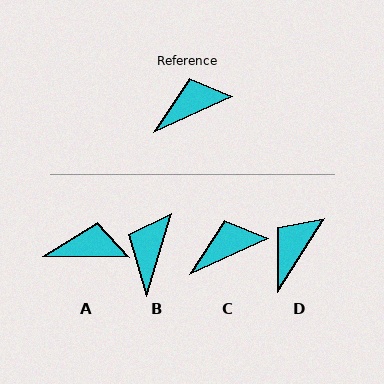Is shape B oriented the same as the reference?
No, it is off by about 49 degrees.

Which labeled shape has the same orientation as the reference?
C.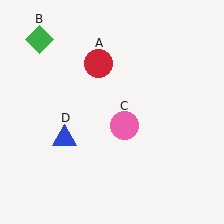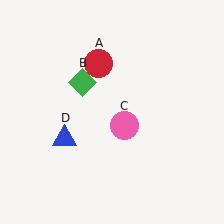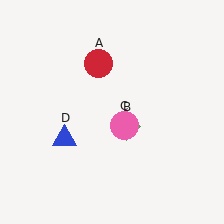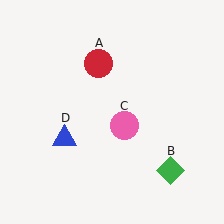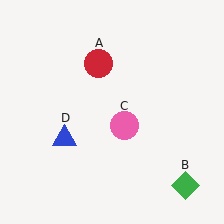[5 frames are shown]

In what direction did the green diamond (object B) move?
The green diamond (object B) moved down and to the right.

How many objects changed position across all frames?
1 object changed position: green diamond (object B).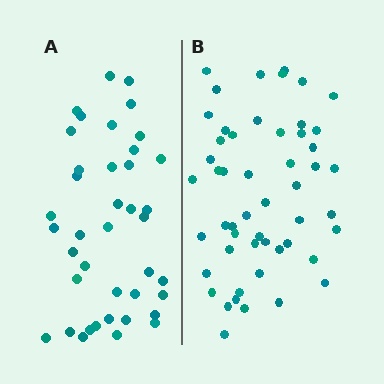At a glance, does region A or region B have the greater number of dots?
Region B (the right region) has more dots.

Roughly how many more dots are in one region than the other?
Region B has roughly 12 or so more dots than region A.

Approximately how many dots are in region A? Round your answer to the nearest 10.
About 40 dots.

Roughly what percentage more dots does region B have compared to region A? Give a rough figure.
About 30% more.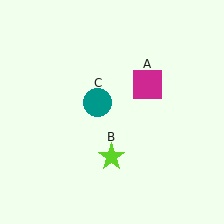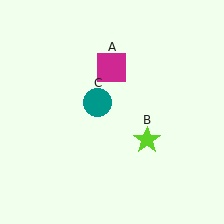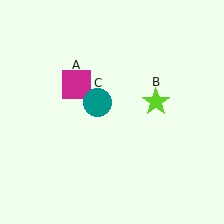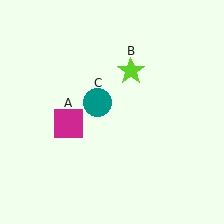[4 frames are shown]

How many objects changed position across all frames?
2 objects changed position: magenta square (object A), lime star (object B).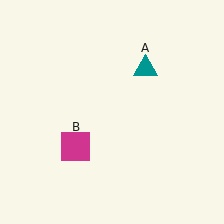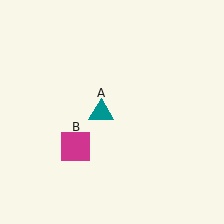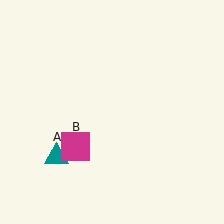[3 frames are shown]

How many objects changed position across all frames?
1 object changed position: teal triangle (object A).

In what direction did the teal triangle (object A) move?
The teal triangle (object A) moved down and to the left.